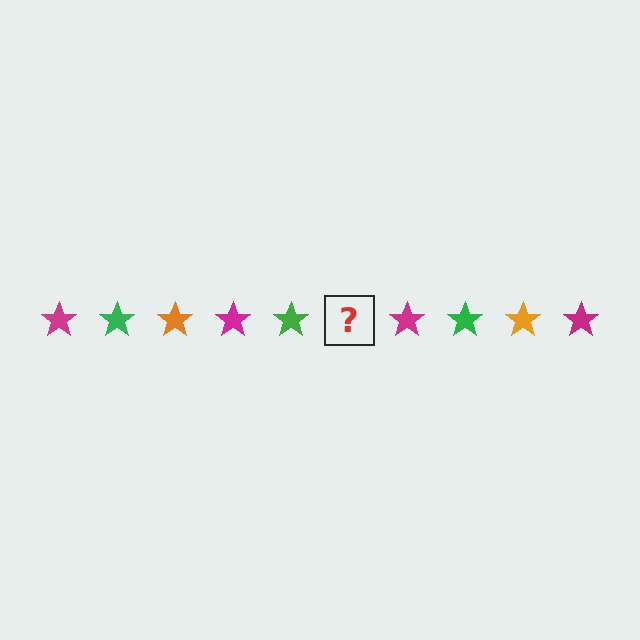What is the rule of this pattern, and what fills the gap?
The rule is that the pattern cycles through magenta, green, orange stars. The gap should be filled with an orange star.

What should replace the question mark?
The question mark should be replaced with an orange star.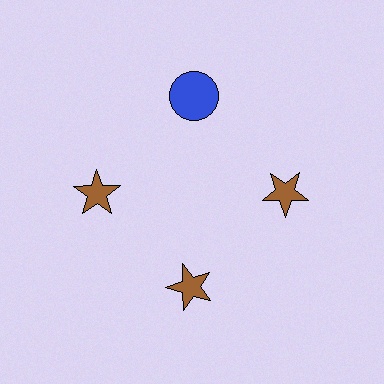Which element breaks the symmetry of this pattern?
The blue circle at roughly the 12 o'clock position breaks the symmetry. All other shapes are brown stars.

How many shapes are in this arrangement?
There are 4 shapes arranged in a ring pattern.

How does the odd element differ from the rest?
It differs in both color (blue instead of brown) and shape (circle instead of star).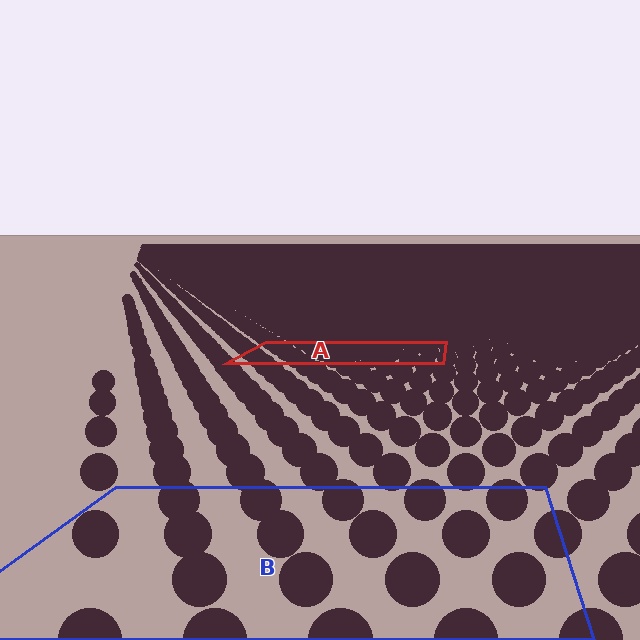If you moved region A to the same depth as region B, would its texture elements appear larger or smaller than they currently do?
They would appear larger. At a closer depth, the same texture elements are projected at a bigger on-screen size.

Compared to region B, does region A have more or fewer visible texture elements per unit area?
Region A has more texture elements per unit area — they are packed more densely because it is farther away.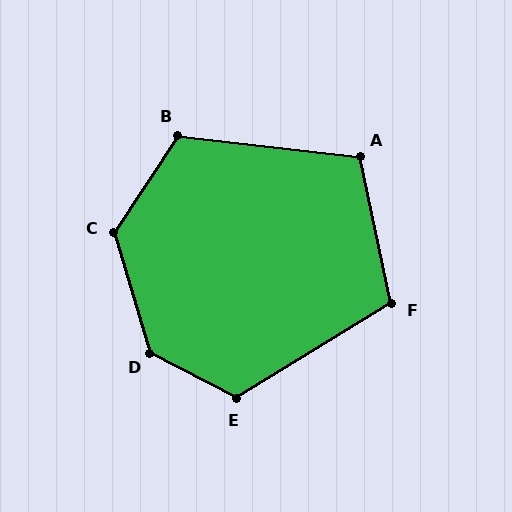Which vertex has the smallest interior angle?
A, at approximately 109 degrees.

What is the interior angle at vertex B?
Approximately 116 degrees (obtuse).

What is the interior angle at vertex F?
Approximately 109 degrees (obtuse).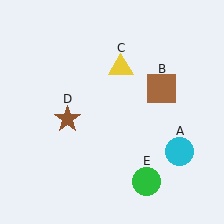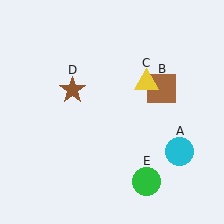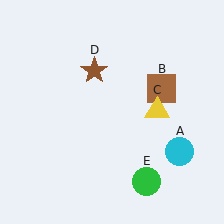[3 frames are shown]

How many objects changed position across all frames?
2 objects changed position: yellow triangle (object C), brown star (object D).